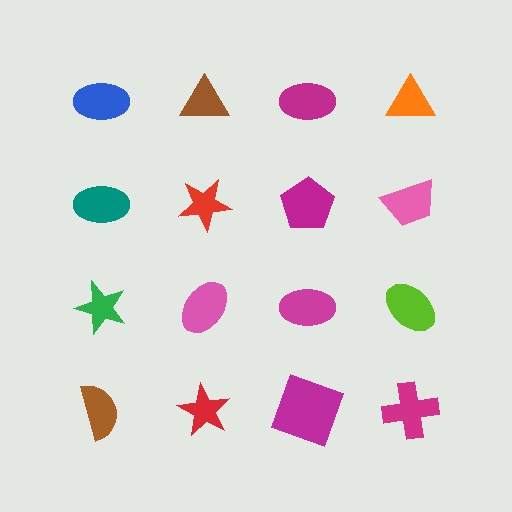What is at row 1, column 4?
An orange triangle.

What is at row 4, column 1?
A brown semicircle.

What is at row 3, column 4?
A lime ellipse.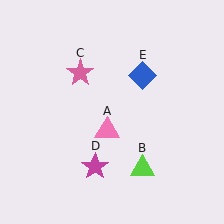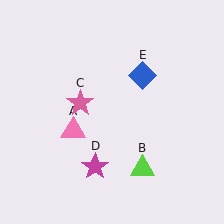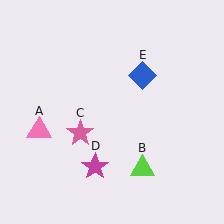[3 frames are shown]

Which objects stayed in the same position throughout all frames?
Lime triangle (object B) and magenta star (object D) and blue diamond (object E) remained stationary.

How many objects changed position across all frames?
2 objects changed position: pink triangle (object A), pink star (object C).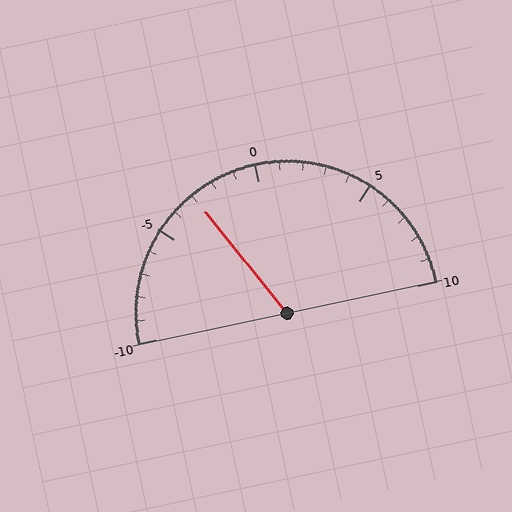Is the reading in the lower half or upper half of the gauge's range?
The reading is in the lower half of the range (-10 to 10).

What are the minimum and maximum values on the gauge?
The gauge ranges from -10 to 10.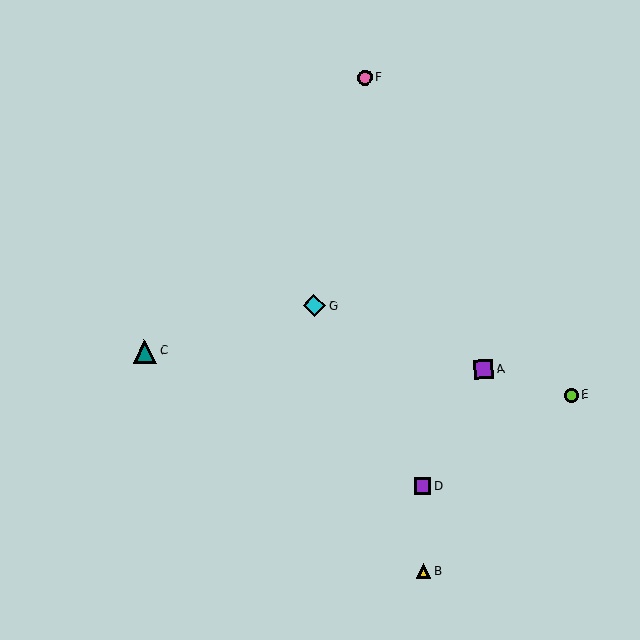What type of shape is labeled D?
Shape D is a purple square.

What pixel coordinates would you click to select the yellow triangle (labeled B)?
Click at (424, 571) to select the yellow triangle B.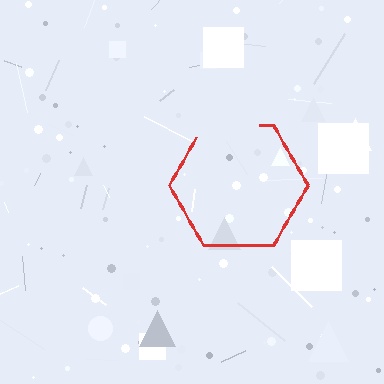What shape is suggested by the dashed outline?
The dashed outline suggests a hexagon.